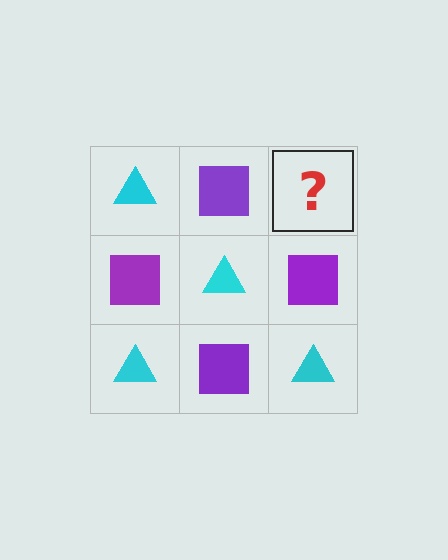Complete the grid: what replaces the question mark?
The question mark should be replaced with a cyan triangle.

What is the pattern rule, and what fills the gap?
The rule is that it alternates cyan triangle and purple square in a checkerboard pattern. The gap should be filled with a cyan triangle.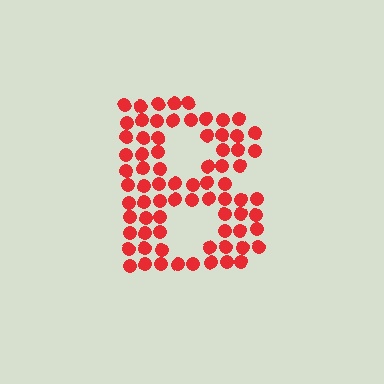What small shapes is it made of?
It is made of small circles.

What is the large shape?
The large shape is the letter B.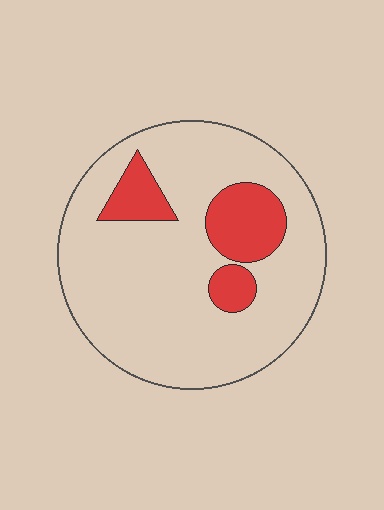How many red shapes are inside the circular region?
3.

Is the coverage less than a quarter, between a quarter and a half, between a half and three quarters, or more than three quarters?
Less than a quarter.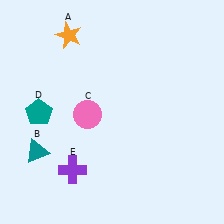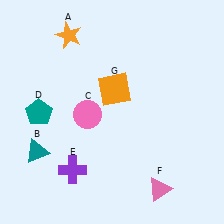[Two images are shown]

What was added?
A pink triangle (F), an orange square (G) were added in Image 2.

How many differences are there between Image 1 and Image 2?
There are 2 differences between the two images.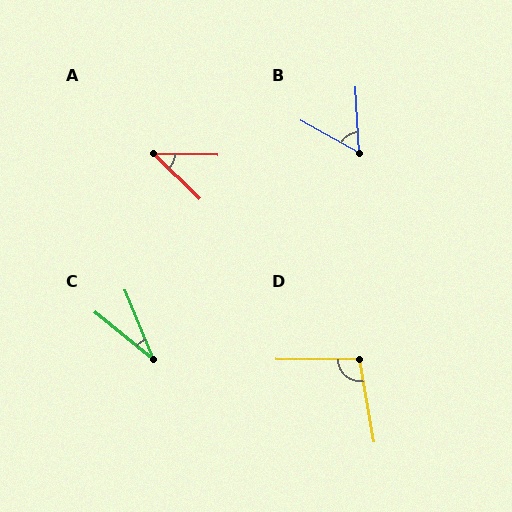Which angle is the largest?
D, at approximately 100 degrees.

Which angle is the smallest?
C, at approximately 29 degrees.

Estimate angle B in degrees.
Approximately 58 degrees.